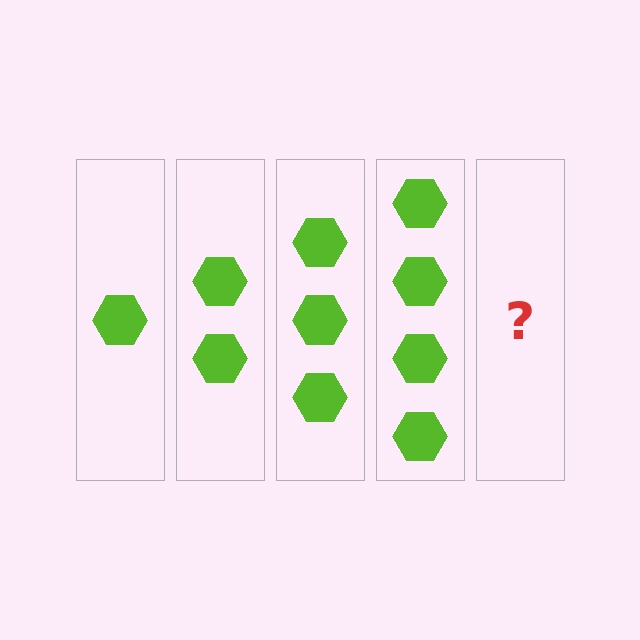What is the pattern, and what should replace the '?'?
The pattern is that each step adds one more hexagon. The '?' should be 5 hexagons.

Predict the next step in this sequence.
The next step is 5 hexagons.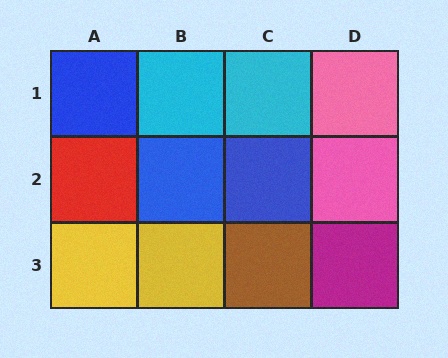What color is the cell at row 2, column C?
Blue.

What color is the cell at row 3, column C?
Brown.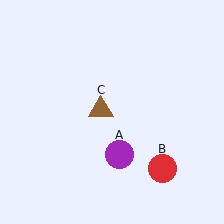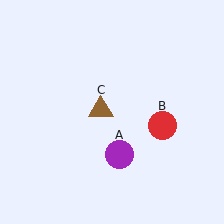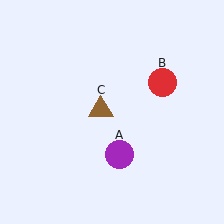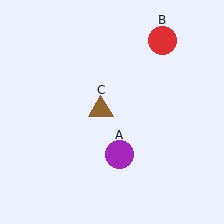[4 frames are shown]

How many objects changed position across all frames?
1 object changed position: red circle (object B).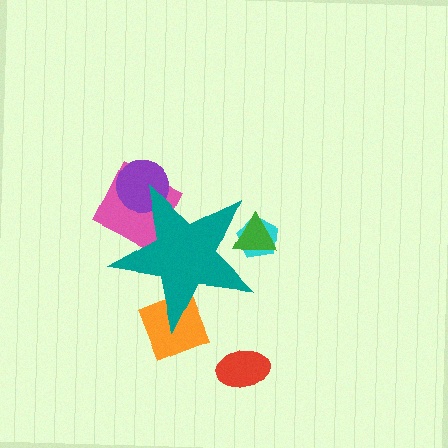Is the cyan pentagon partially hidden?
Yes, the cyan pentagon is partially hidden behind the teal star.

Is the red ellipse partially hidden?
No, the red ellipse is fully visible.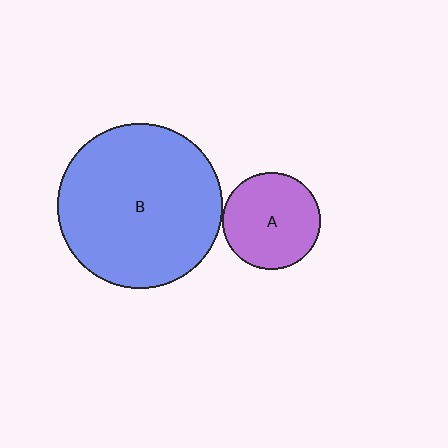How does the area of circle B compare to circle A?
Approximately 2.9 times.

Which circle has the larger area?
Circle B (blue).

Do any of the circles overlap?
No, none of the circles overlap.